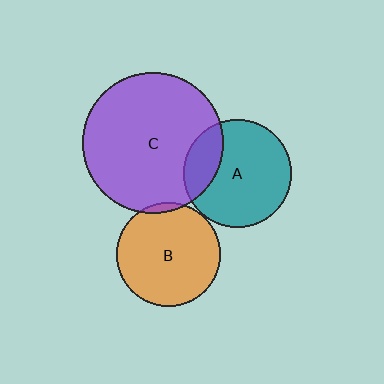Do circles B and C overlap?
Yes.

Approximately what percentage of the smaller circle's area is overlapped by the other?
Approximately 5%.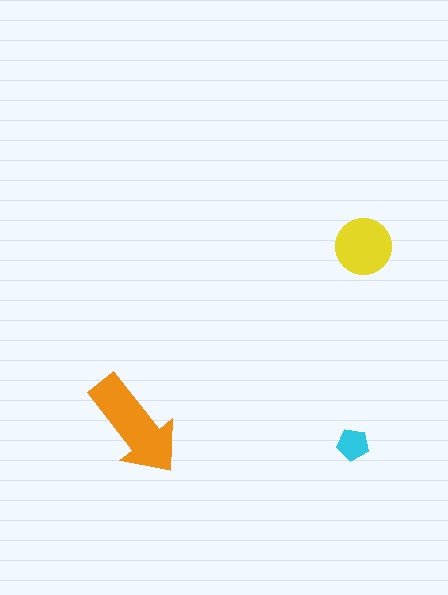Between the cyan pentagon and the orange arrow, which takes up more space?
The orange arrow.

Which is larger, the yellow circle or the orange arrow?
The orange arrow.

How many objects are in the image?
There are 3 objects in the image.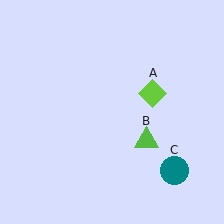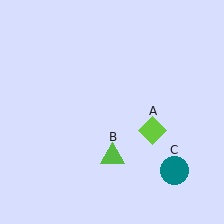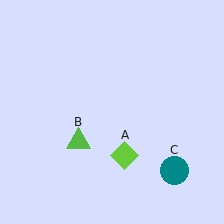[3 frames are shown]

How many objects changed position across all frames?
2 objects changed position: lime diamond (object A), lime triangle (object B).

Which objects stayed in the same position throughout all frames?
Teal circle (object C) remained stationary.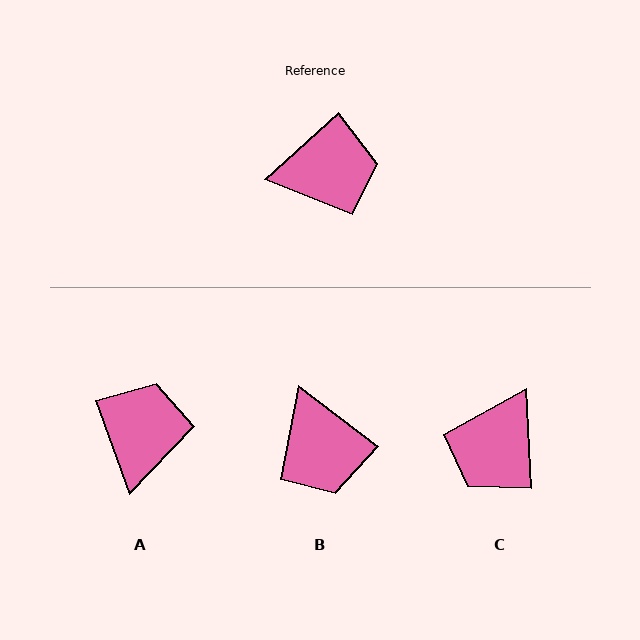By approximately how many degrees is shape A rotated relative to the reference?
Approximately 68 degrees counter-clockwise.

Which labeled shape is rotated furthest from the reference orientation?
C, about 129 degrees away.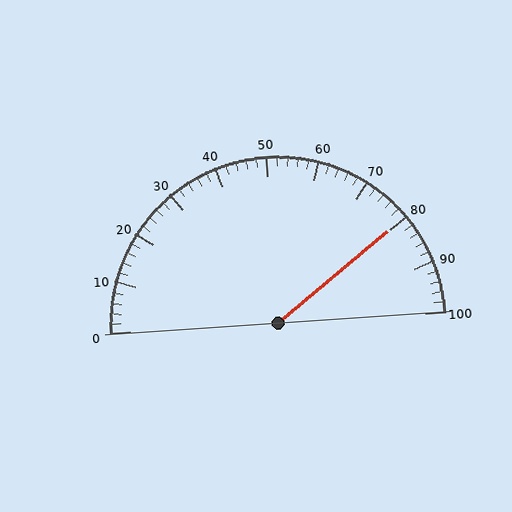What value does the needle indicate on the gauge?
The needle indicates approximately 80.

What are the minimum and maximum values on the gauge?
The gauge ranges from 0 to 100.